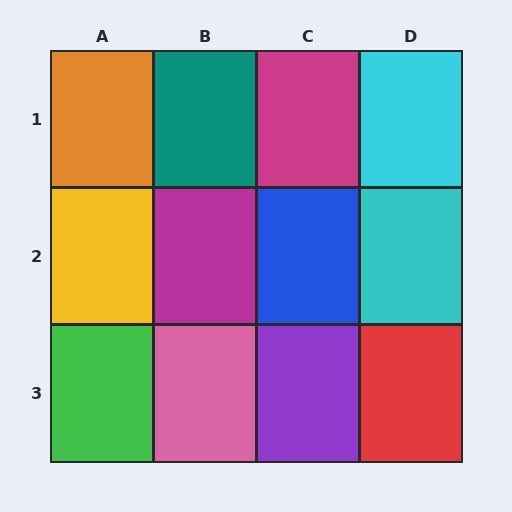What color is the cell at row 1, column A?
Orange.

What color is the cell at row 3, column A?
Green.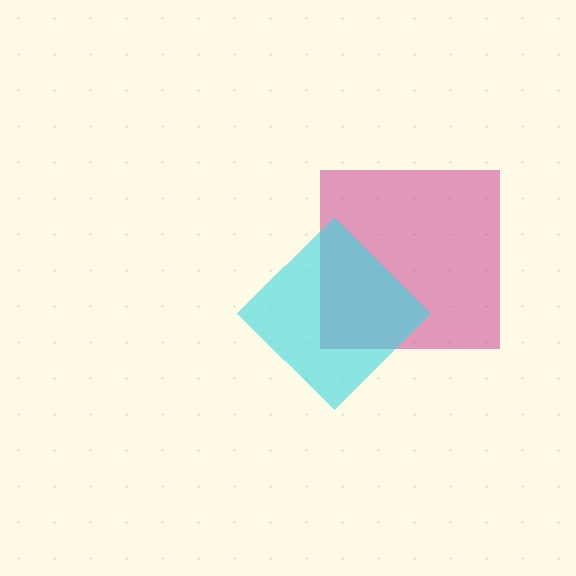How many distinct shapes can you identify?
There are 2 distinct shapes: a magenta square, a cyan diamond.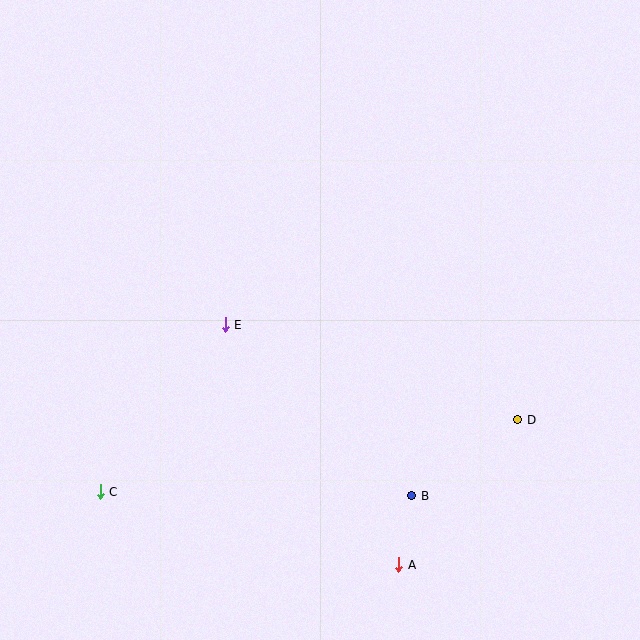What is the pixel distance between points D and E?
The distance between D and E is 307 pixels.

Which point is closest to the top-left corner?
Point E is closest to the top-left corner.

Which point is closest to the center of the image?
Point E at (225, 325) is closest to the center.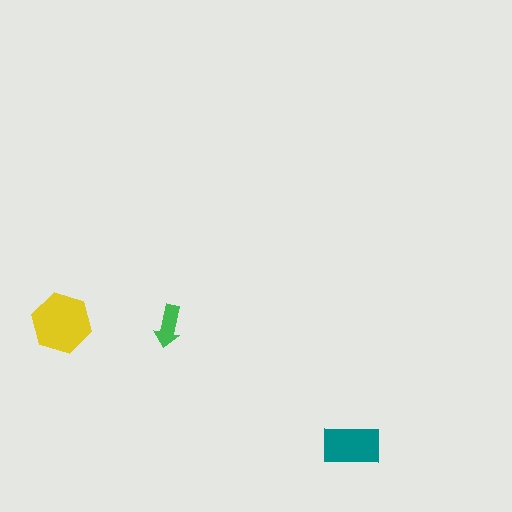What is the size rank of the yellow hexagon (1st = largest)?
1st.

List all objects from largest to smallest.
The yellow hexagon, the teal rectangle, the green arrow.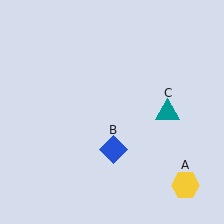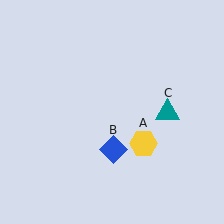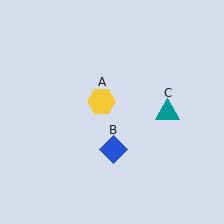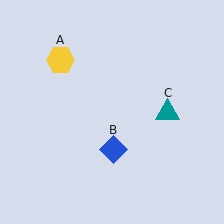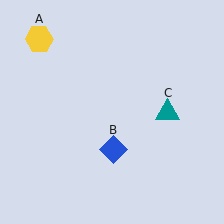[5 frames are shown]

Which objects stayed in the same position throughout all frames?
Blue diamond (object B) and teal triangle (object C) remained stationary.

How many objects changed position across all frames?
1 object changed position: yellow hexagon (object A).